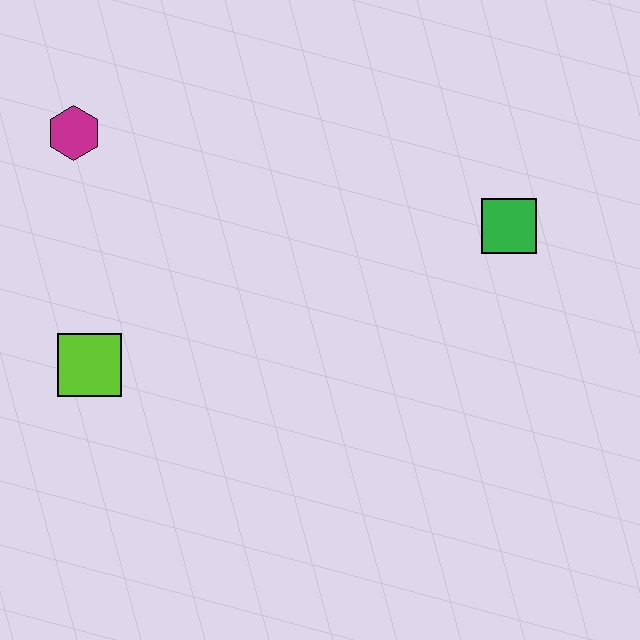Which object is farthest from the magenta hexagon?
The green square is farthest from the magenta hexagon.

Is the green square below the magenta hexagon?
Yes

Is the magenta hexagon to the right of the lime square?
No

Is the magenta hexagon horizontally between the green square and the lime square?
No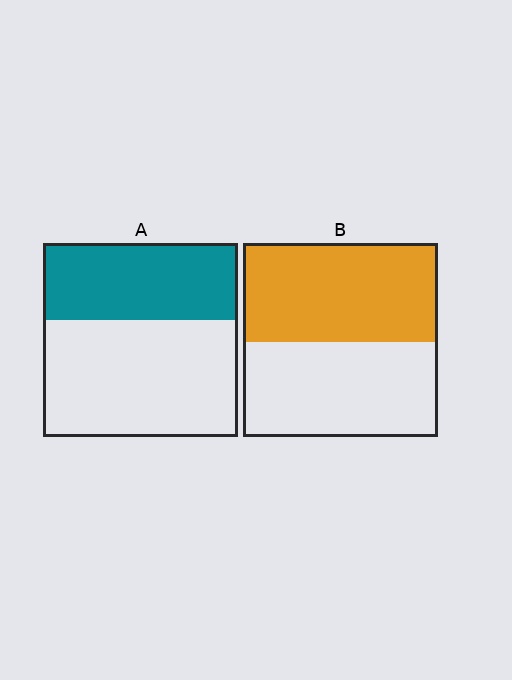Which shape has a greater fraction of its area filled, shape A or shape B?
Shape B.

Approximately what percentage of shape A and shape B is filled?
A is approximately 40% and B is approximately 50%.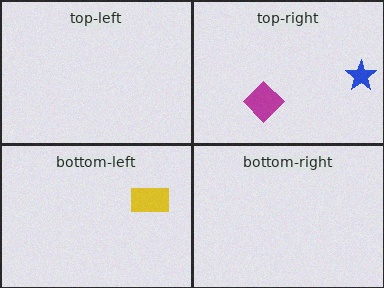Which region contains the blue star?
The top-right region.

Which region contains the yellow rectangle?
The bottom-left region.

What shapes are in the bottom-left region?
The yellow rectangle.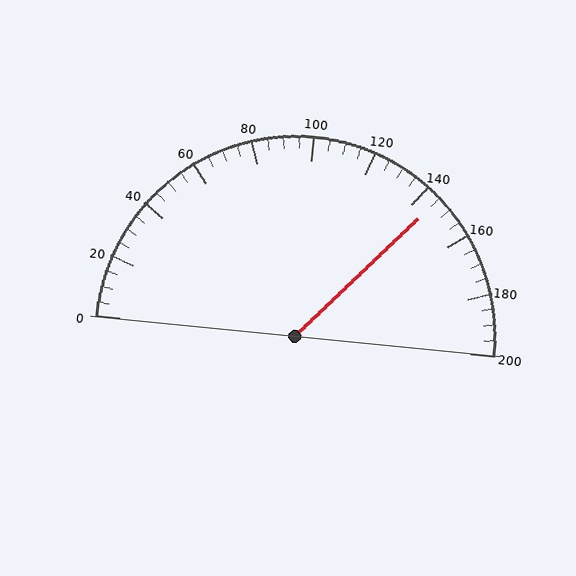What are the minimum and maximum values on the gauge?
The gauge ranges from 0 to 200.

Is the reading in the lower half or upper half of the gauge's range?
The reading is in the upper half of the range (0 to 200).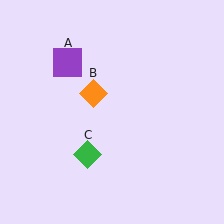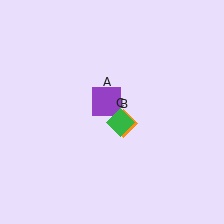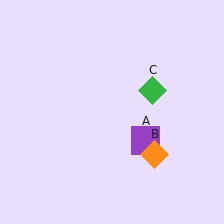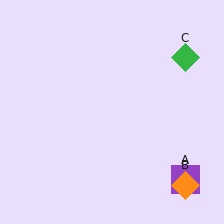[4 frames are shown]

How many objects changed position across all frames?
3 objects changed position: purple square (object A), orange diamond (object B), green diamond (object C).